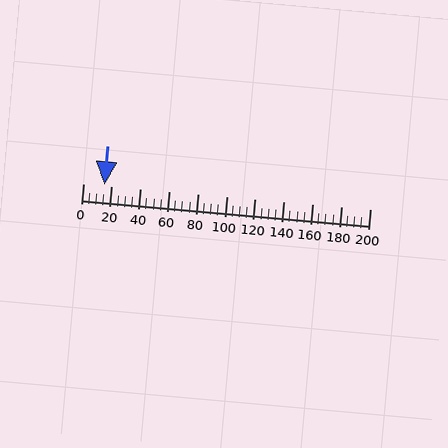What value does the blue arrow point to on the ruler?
The blue arrow points to approximately 15.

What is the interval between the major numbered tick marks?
The major tick marks are spaced 20 units apart.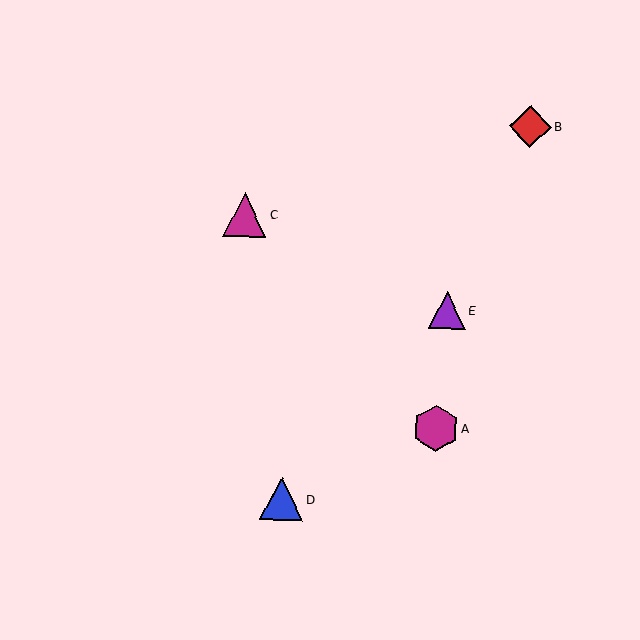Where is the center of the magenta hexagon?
The center of the magenta hexagon is at (436, 428).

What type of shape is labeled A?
Shape A is a magenta hexagon.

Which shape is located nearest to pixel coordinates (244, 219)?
The magenta triangle (labeled C) at (245, 215) is nearest to that location.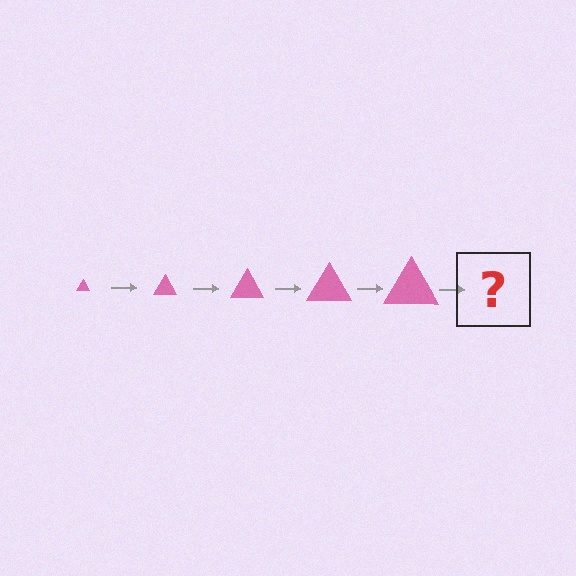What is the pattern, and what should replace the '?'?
The pattern is that the triangle gets progressively larger each step. The '?' should be a pink triangle, larger than the previous one.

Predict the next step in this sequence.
The next step is a pink triangle, larger than the previous one.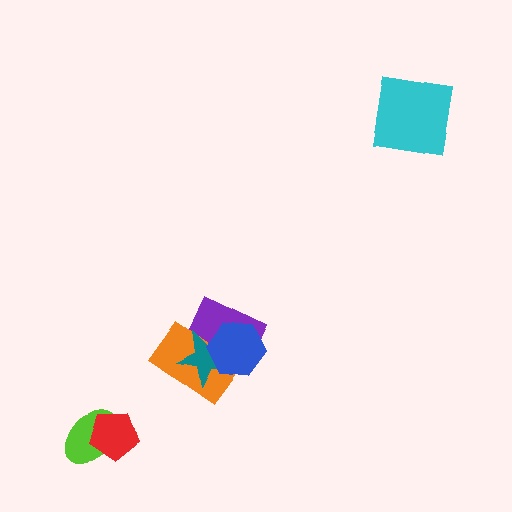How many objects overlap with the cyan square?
0 objects overlap with the cyan square.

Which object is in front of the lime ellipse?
The red pentagon is in front of the lime ellipse.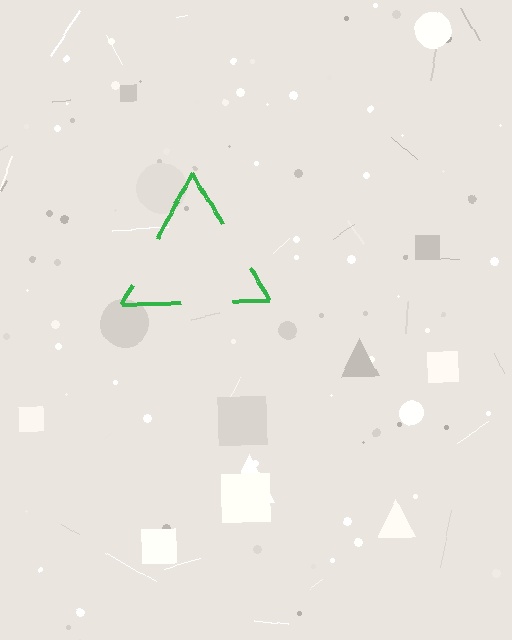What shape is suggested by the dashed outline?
The dashed outline suggests a triangle.